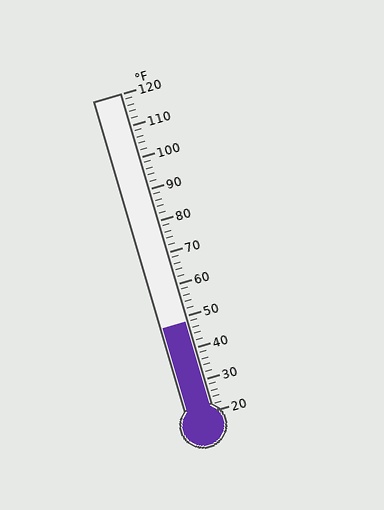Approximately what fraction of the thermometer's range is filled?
The thermometer is filled to approximately 30% of its range.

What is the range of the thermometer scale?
The thermometer scale ranges from 20°F to 120°F.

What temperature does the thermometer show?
The thermometer shows approximately 48°F.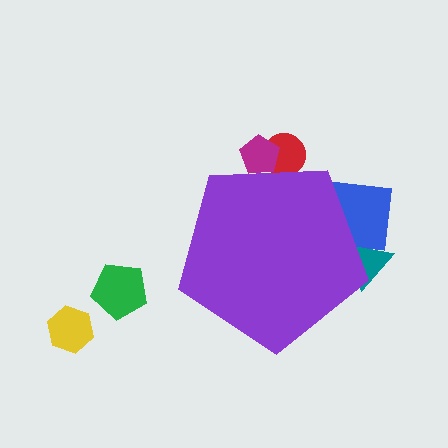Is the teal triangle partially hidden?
Yes, the teal triangle is partially hidden behind the purple pentagon.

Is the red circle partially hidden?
Yes, the red circle is partially hidden behind the purple pentagon.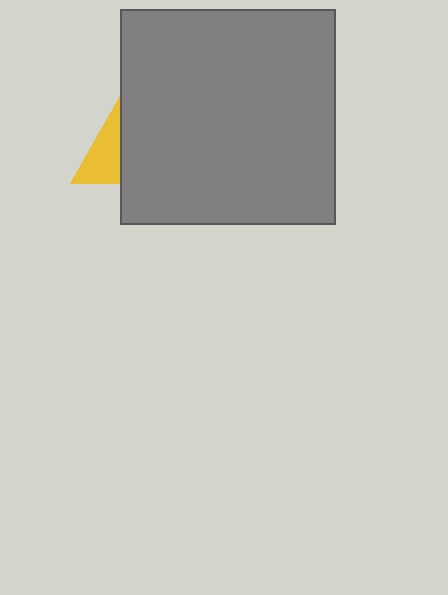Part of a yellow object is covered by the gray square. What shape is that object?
It is a triangle.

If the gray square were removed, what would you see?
You would see the complete yellow triangle.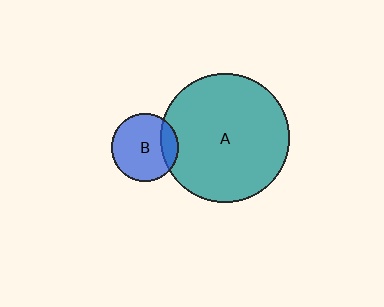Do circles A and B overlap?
Yes.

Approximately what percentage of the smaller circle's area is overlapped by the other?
Approximately 20%.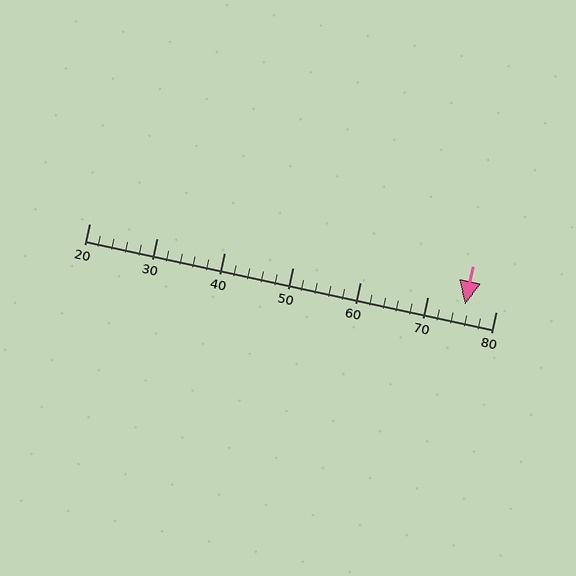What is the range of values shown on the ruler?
The ruler shows values from 20 to 80.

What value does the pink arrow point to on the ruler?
The pink arrow points to approximately 76.